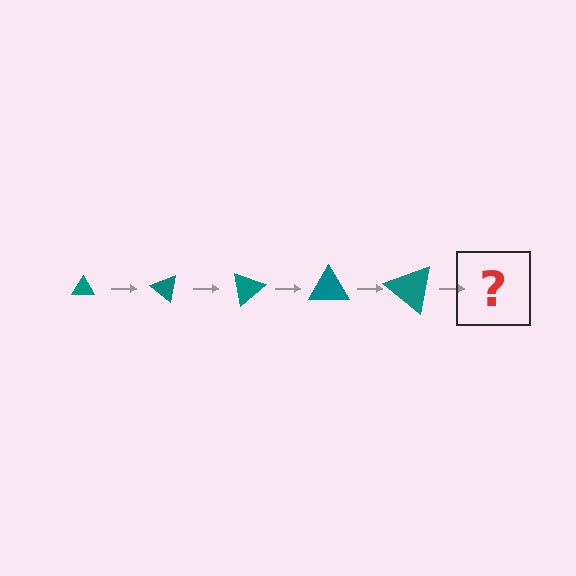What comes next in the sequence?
The next element should be a triangle, larger than the previous one and rotated 200 degrees from the start.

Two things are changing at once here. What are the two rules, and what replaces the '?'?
The two rules are that the triangle grows larger each step and it rotates 40 degrees each step. The '?' should be a triangle, larger than the previous one and rotated 200 degrees from the start.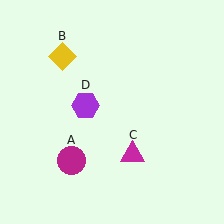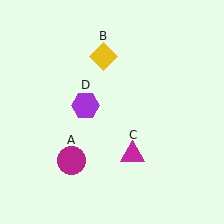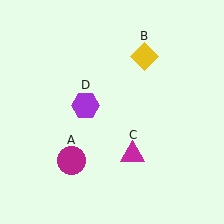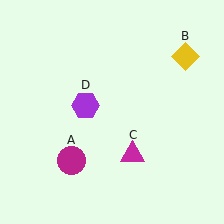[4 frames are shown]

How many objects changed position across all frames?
1 object changed position: yellow diamond (object B).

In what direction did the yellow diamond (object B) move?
The yellow diamond (object B) moved right.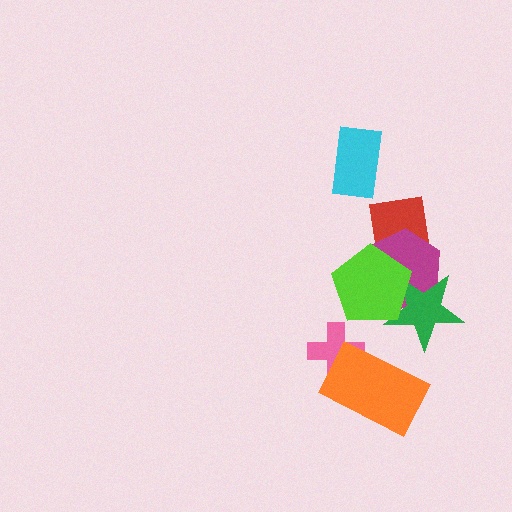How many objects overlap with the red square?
1 object overlaps with the red square.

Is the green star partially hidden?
Yes, it is partially covered by another shape.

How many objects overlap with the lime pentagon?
2 objects overlap with the lime pentagon.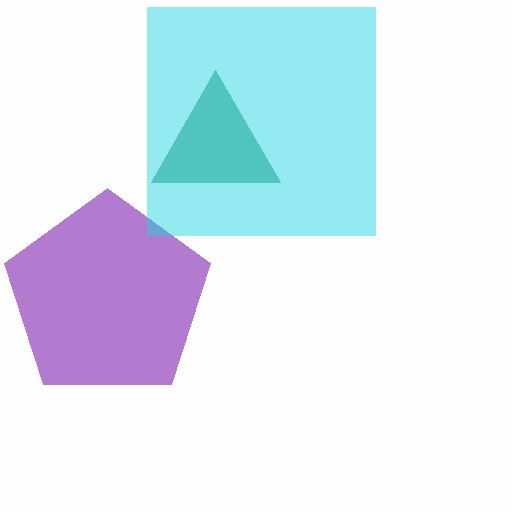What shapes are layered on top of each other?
The layered shapes are: a purple pentagon, a cyan square, a teal triangle.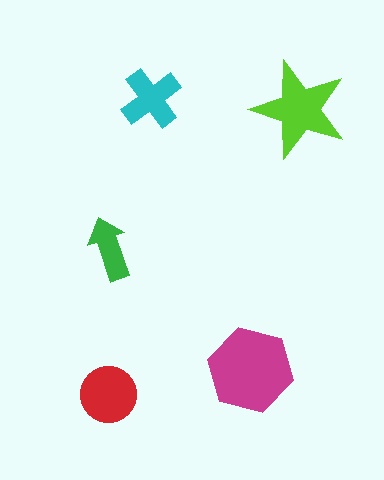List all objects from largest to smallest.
The magenta hexagon, the lime star, the red circle, the cyan cross, the green arrow.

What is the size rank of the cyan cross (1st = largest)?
4th.